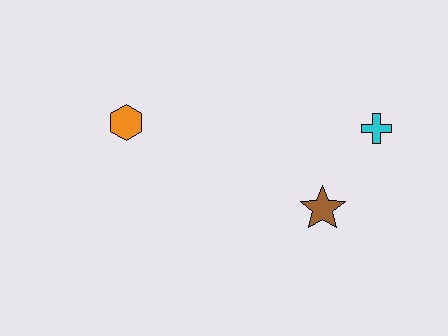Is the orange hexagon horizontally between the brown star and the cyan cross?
No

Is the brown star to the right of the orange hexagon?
Yes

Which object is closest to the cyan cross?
The brown star is closest to the cyan cross.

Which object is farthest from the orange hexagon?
The cyan cross is farthest from the orange hexagon.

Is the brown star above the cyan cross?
No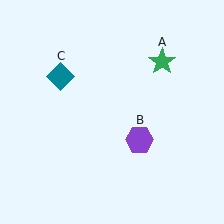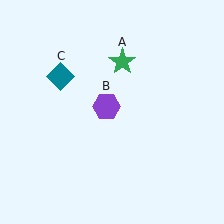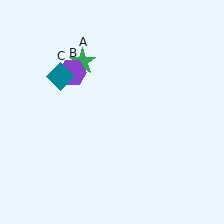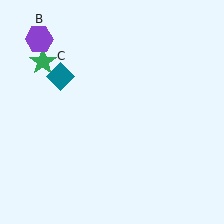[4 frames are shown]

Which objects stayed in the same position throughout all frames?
Teal diamond (object C) remained stationary.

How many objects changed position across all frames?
2 objects changed position: green star (object A), purple hexagon (object B).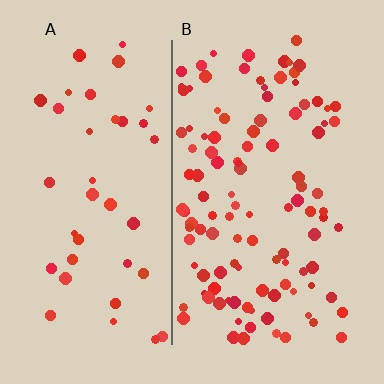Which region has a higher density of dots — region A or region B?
B (the right).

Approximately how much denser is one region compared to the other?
Approximately 2.6× — region B over region A.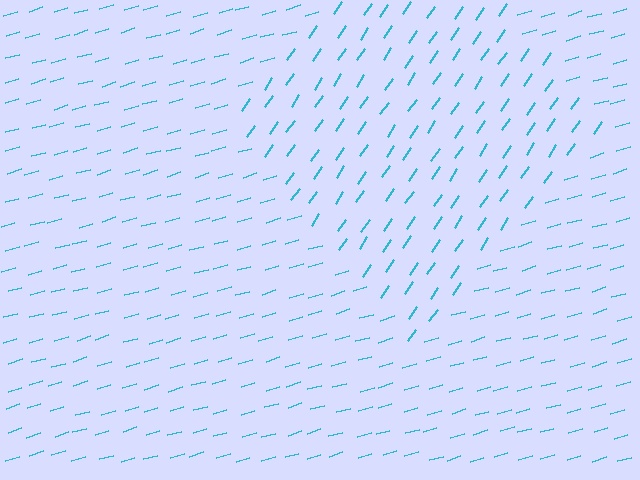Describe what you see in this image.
The image is filled with small cyan line segments. A diamond region in the image has lines oriented differently from the surrounding lines, creating a visible texture boundary.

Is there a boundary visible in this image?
Yes, there is a texture boundary formed by a change in line orientation.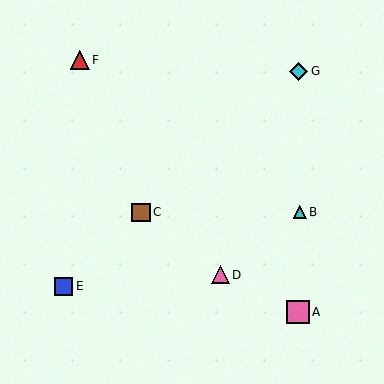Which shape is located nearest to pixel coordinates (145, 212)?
The brown square (labeled C) at (141, 212) is nearest to that location.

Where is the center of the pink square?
The center of the pink square is at (298, 312).